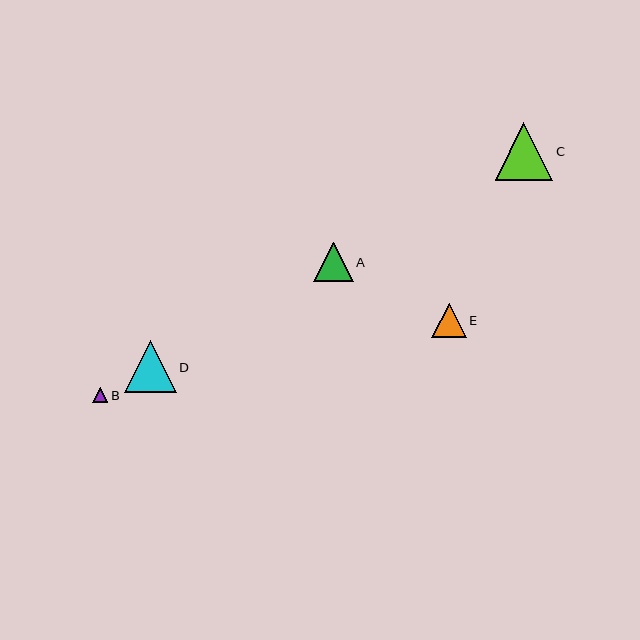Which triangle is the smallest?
Triangle B is the smallest with a size of approximately 15 pixels.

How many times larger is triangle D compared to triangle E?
Triangle D is approximately 1.5 times the size of triangle E.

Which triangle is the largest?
Triangle C is the largest with a size of approximately 58 pixels.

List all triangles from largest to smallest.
From largest to smallest: C, D, A, E, B.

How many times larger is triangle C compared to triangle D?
Triangle C is approximately 1.1 times the size of triangle D.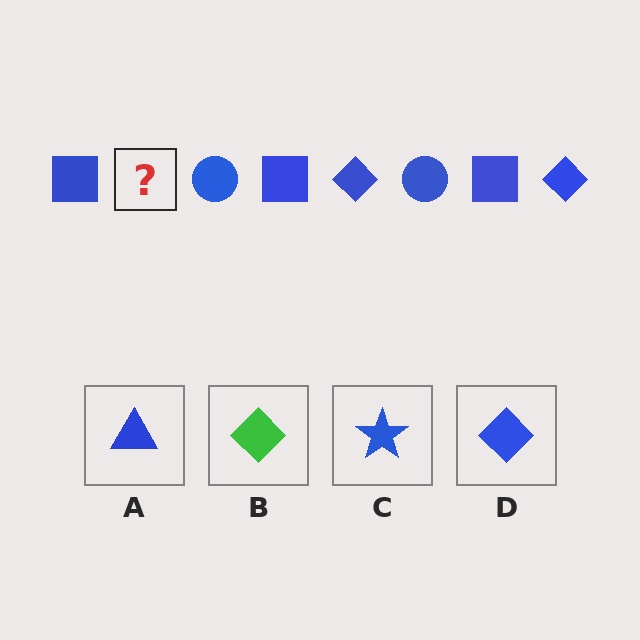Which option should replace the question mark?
Option D.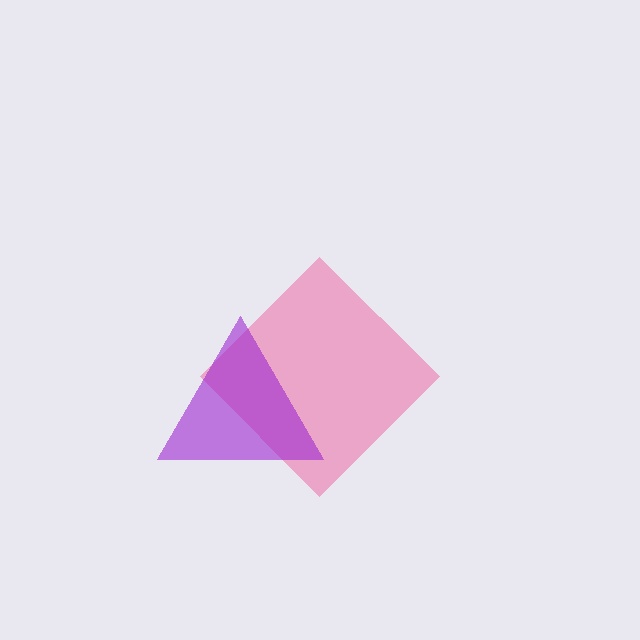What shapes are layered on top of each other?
The layered shapes are: a pink diamond, a purple triangle.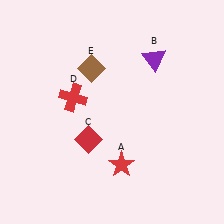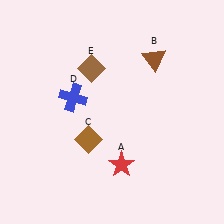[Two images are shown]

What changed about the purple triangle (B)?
In Image 1, B is purple. In Image 2, it changed to brown.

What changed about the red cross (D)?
In Image 1, D is red. In Image 2, it changed to blue.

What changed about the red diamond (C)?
In Image 1, C is red. In Image 2, it changed to brown.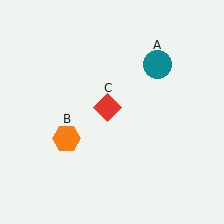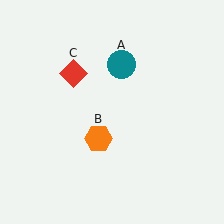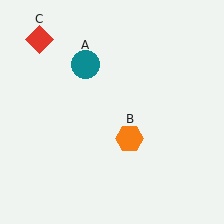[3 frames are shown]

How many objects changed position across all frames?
3 objects changed position: teal circle (object A), orange hexagon (object B), red diamond (object C).